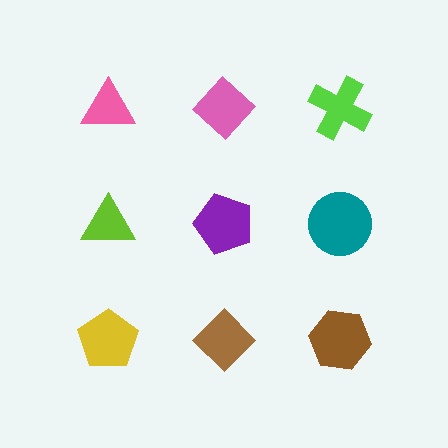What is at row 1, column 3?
A lime cross.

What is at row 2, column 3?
A teal circle.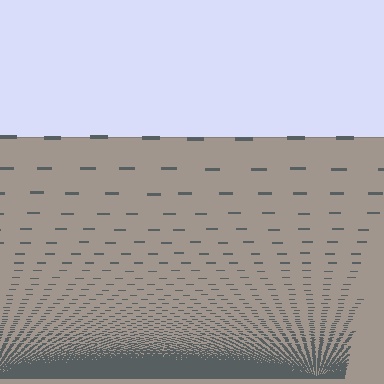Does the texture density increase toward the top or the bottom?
Density increases toward the bottom.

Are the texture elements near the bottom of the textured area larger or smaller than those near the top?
Smaller. The gradient is inverted — elements near the bottom are smaller and denser.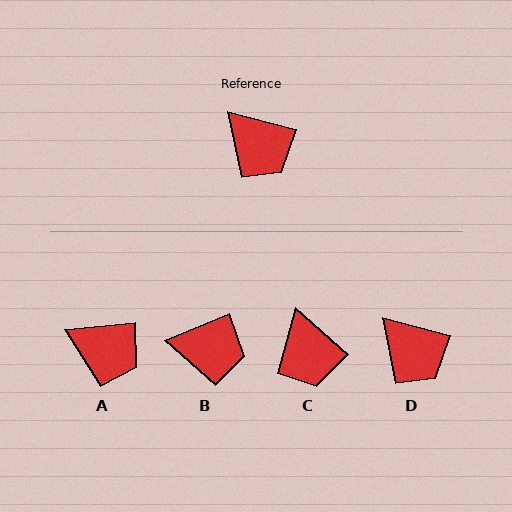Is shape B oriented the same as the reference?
No, it is off by about 38 degrees.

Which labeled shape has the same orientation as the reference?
D.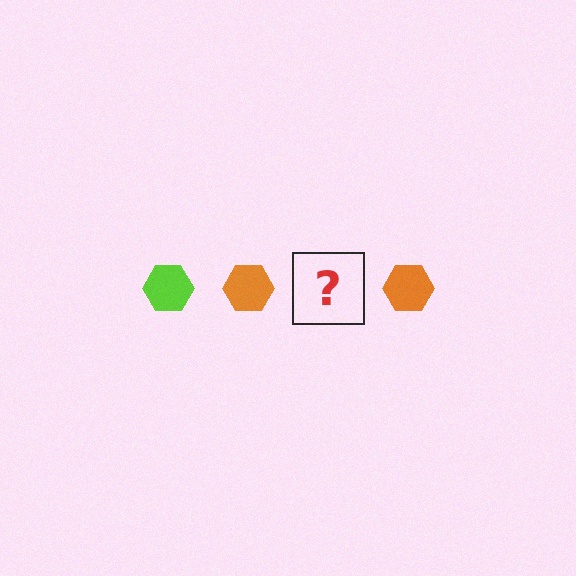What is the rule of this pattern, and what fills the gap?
The rule is that the pattern cycles through lime, orange hexagons. The gap should be filled with a lime hexagon.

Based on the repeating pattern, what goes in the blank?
The blank should be a lime hexagon.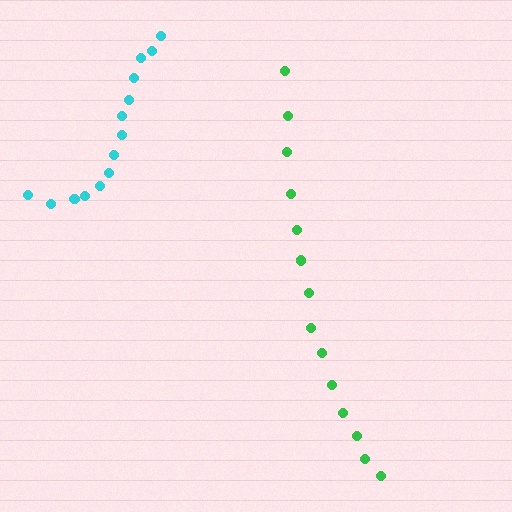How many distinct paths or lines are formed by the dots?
There are 2 distinct paths.